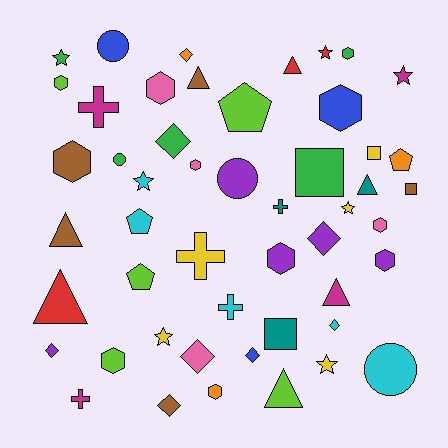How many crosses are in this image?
There are 5 crosses.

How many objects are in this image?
There are 50 objects.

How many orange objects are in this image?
There are 3 orange objects.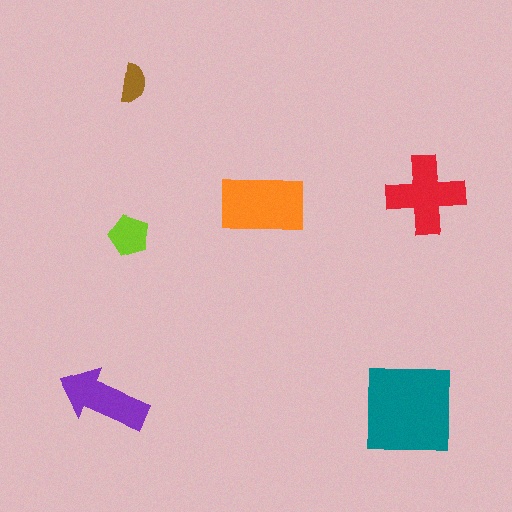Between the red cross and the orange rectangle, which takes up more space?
The orange rectangle.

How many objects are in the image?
There are 6 objects in the image.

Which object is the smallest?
The brown semicircle.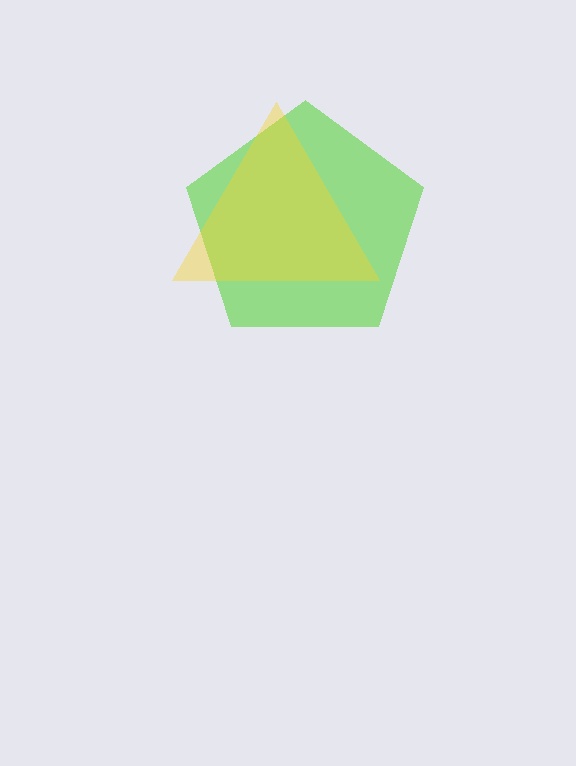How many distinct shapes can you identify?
There are 2 distinct shapes: a lime pentagon, a yellow triangle.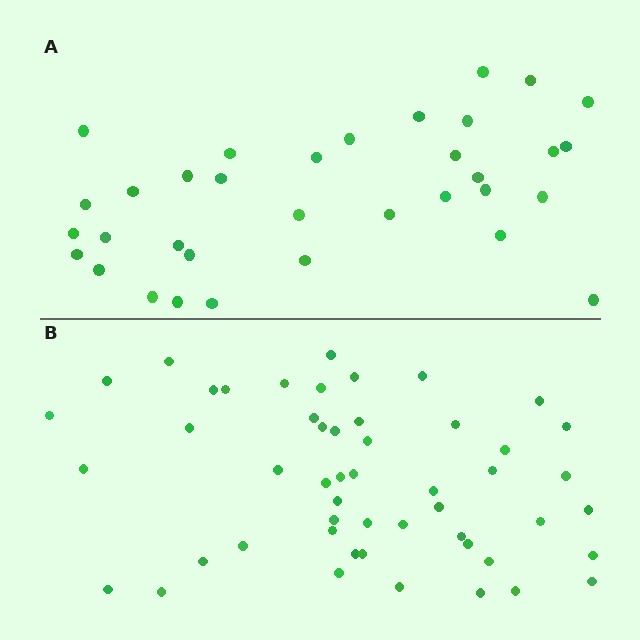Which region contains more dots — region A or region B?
Region B (the bottom region) has more dots.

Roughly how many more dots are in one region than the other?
Region B has approximately 15 more dots than region A.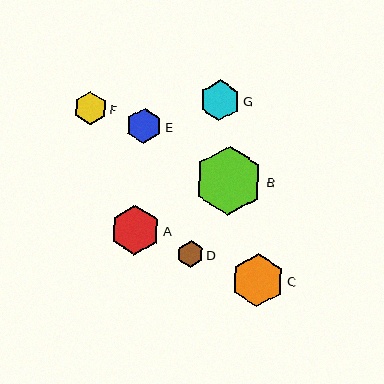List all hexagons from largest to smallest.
From largest to smallest: B, C, A, G, E, F, D.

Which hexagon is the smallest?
Hexagon D is the smallest with a size of approximately 26 pixels.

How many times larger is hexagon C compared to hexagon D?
Hexagon C is approximately 2.0 times the size of hexagon D.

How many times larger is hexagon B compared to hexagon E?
Hexagon B is approximately 1.9 times the size of hexagon E.